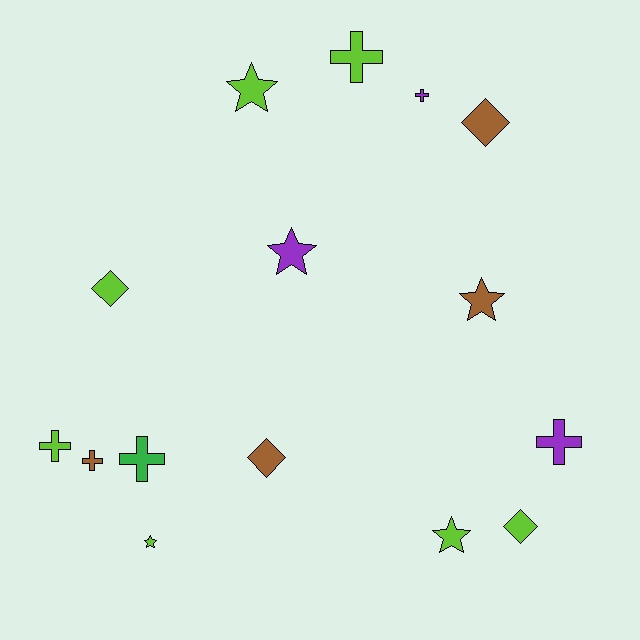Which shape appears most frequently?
Cross, with 6 objects.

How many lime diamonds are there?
There are 2 lime diamonds.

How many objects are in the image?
There are 15 objects.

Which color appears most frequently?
Lime, with 7 objects.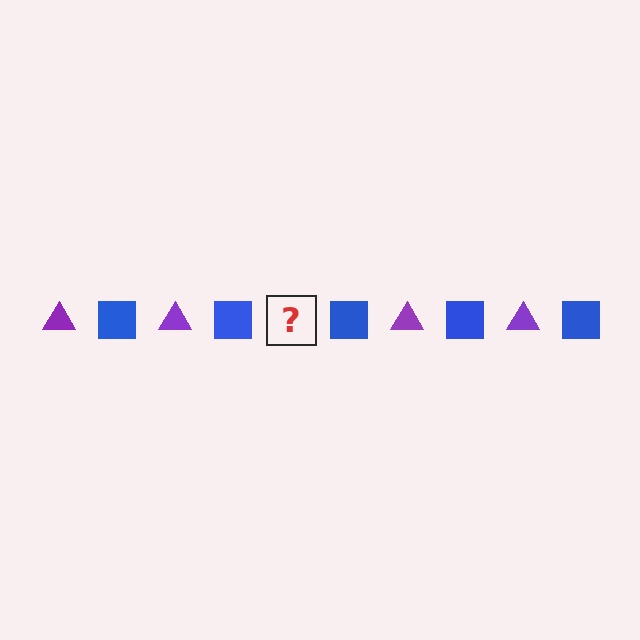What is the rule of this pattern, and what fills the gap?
The rule is that the pattern alternates between purple triangle and blue square. The gap should be filled with a purple triangle.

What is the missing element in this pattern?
The missing element is a purple triangle.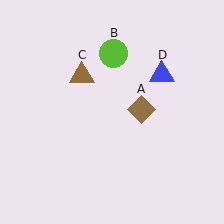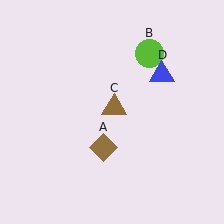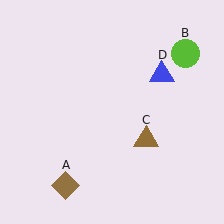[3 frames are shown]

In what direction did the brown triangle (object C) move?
The brown triangle (object C) moved down and to the right.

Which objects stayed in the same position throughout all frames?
Blue triangle (object D) remained stationary.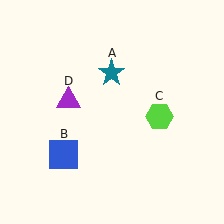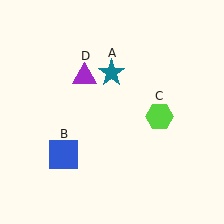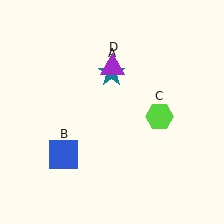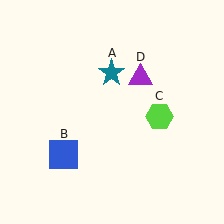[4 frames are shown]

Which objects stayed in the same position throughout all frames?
Teal star (object A) and blue square (object B) and lime hexagon (object C) remained stationary.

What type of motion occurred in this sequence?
The purple triangle (object D) rotated clockwise around the center of the scene.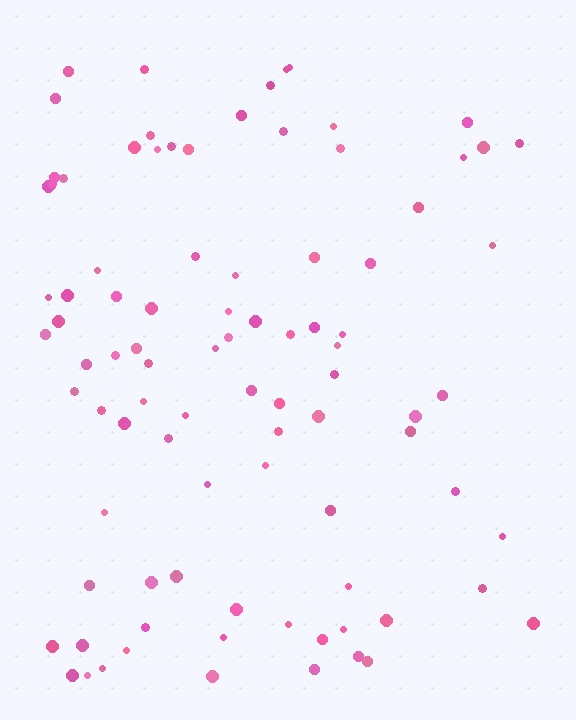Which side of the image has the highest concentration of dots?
The left.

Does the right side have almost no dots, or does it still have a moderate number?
Still a moderate number, just noticeably fewer than the left.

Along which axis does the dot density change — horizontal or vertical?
Horizontal.